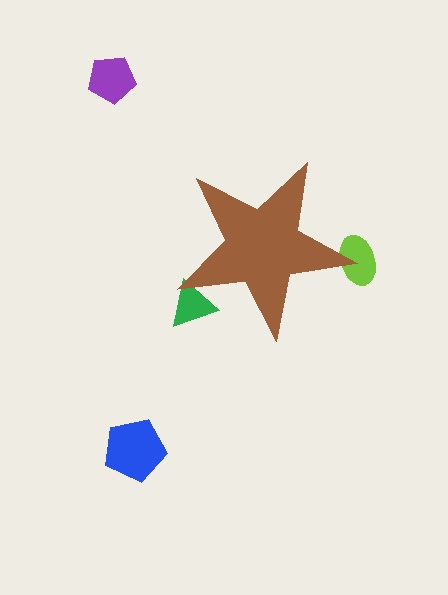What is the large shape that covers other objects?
A brown star.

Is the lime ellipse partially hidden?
Yes, the lime ellipse is partially hidden behind the brown star.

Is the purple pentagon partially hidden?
No, the purple pentagon is fully visible.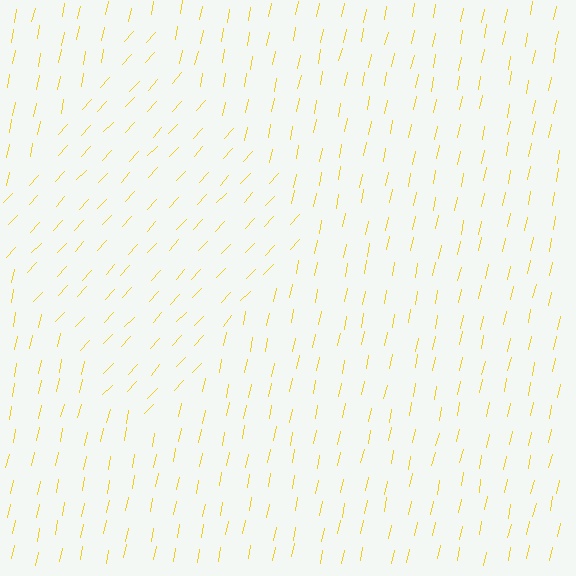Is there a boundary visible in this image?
Yes, there is a texture boundary formed by a change in line orientation.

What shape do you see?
I see a diamond.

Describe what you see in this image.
The image is filled with small yellow line segments. A diamond region in the image has lines oriented differently from the surrounding lines, creating a visible texture boundary.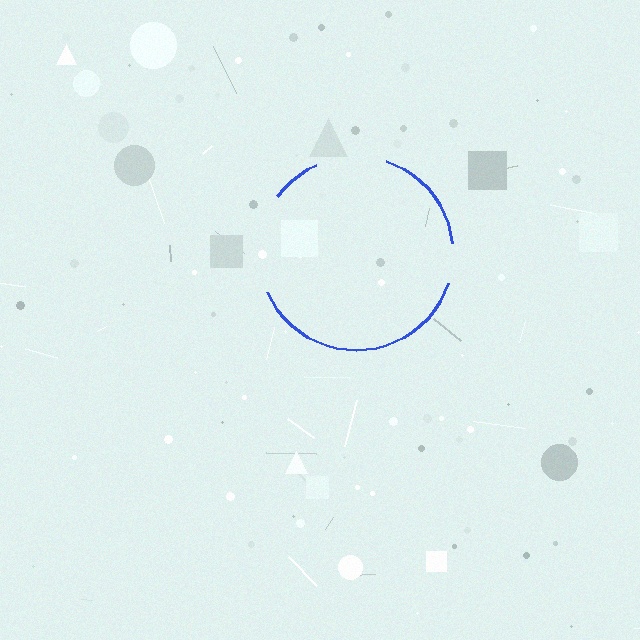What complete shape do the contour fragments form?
The contour fragments form a circle.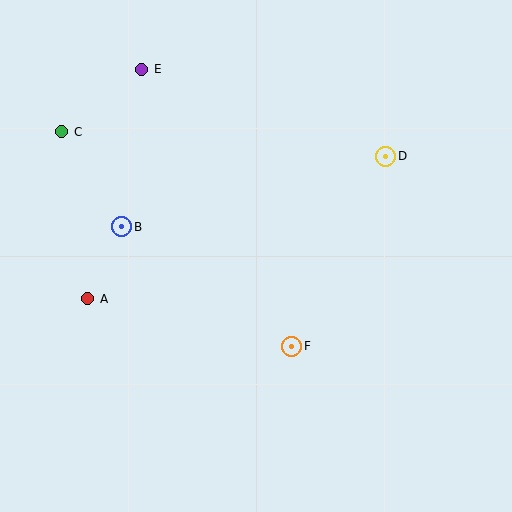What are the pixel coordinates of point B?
Point B is at (122, 227).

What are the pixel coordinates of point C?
Point C is at (62, 132).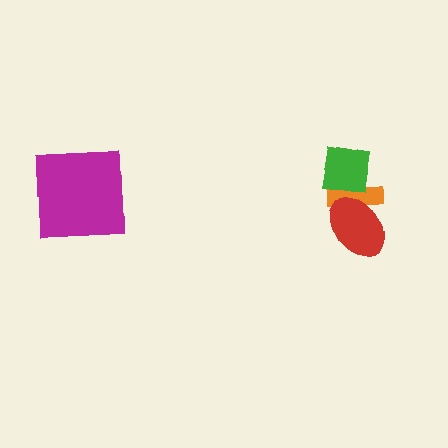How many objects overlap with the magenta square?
0 objects overlap with the magenta square.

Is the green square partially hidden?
No, no other shape covers it.